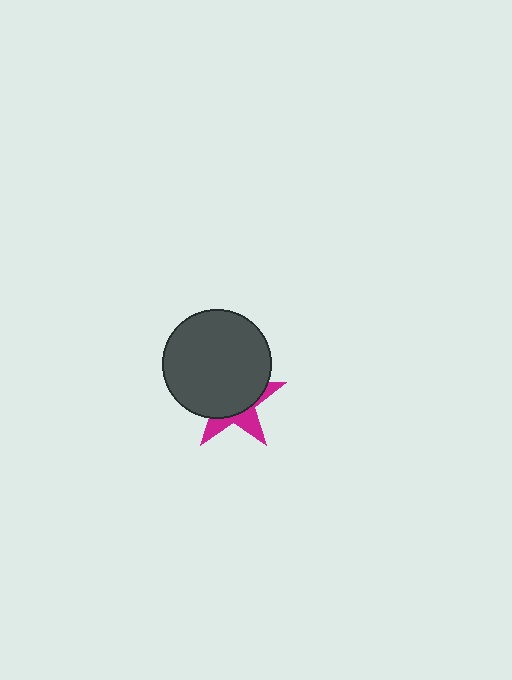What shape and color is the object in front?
The object in front is a dark gray circle.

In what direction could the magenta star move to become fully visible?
The magenta star could move down. That would shift it out from behind the dark gray circle entirely.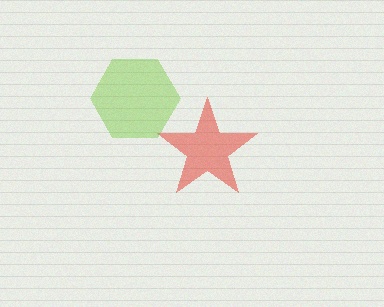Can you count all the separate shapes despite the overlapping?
Yes, there are 2 separate shapes.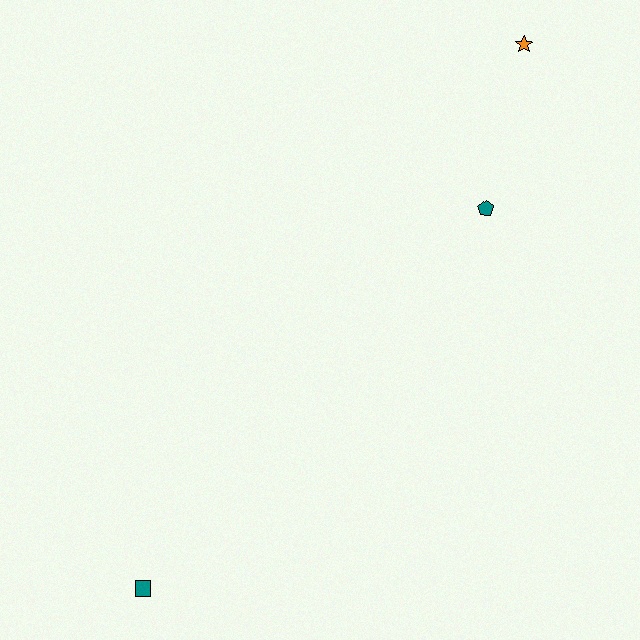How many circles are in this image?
There are no circles.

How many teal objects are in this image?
There are 2 teal objects.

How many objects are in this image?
There are 3 objects.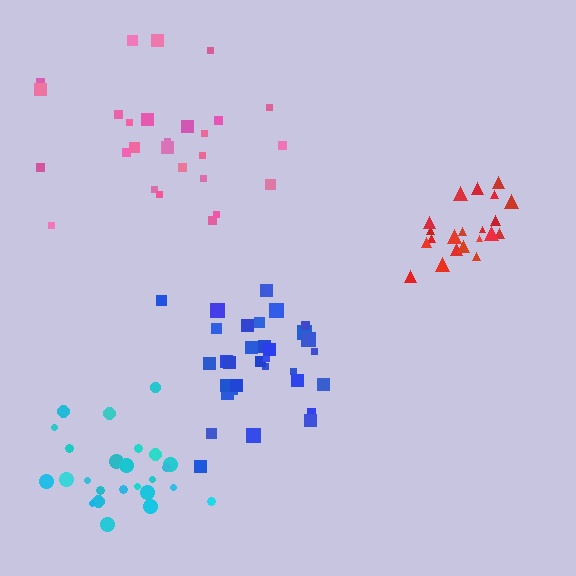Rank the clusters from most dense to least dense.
red, cyan, blue, pink.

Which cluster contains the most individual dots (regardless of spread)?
Blue (33).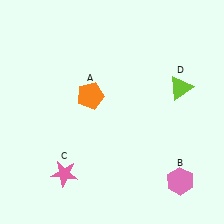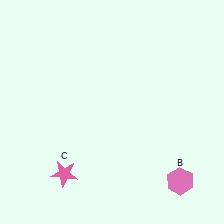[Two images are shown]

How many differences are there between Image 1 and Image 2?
There are 2 differences between the two images.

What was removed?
The lime triangle (D), the orange pentagon (A) were removed in Image 2.